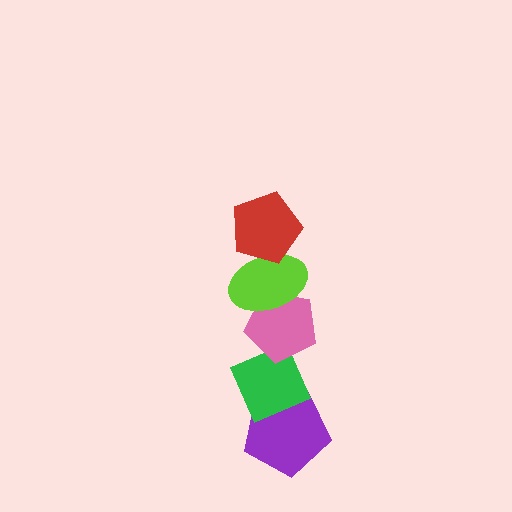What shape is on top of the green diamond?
The pink pentagon is on top of the green diamond.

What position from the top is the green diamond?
The green diamond is 4th from the top.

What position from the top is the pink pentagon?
The pink pentagon is 3rd from the top.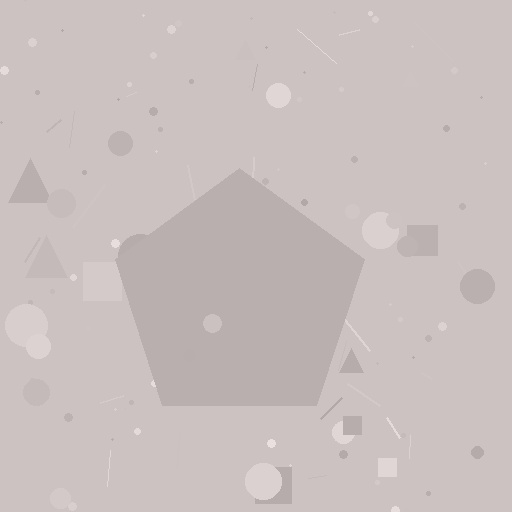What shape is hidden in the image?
A pentagon is hidden in the image.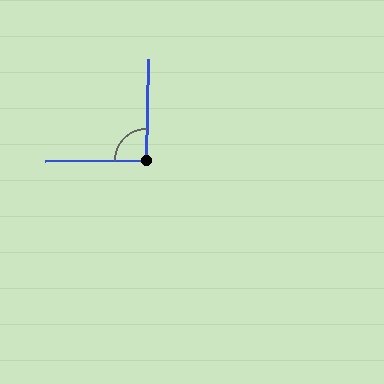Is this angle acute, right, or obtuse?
It is approximately a right angle.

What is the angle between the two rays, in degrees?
Approximately 92 degrees.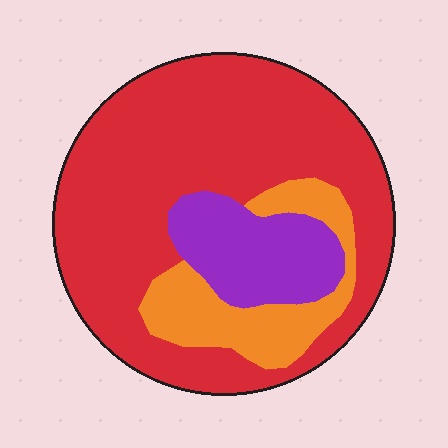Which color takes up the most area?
Red, at roughly 70%.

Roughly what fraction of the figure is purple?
Purple takes up about one sixth (1/6) of the figure.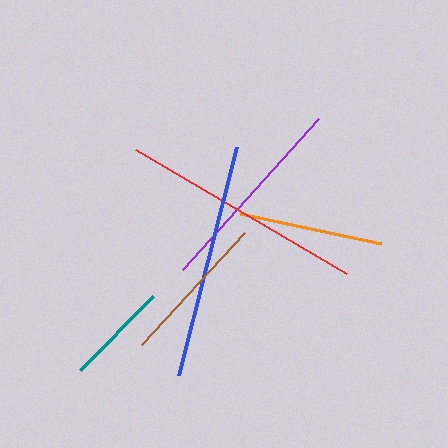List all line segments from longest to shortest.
From longest to shortest: red, blue, purple, brown, orange, teal.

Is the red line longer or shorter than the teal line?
The red line is longer than the teal line.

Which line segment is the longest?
The red line is the longest at approximately 245 pixels.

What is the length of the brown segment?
The brown segment is approximately 153 pixels long.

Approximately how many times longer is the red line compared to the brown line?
The red line is approximately 1.6 times the length of the brown line.